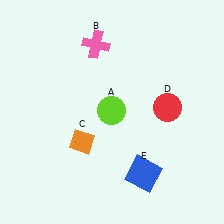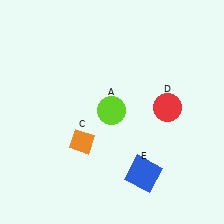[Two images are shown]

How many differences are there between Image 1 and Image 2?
There is 1 difference between the two images.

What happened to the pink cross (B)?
The pink cross (B) was removed in Image 2. It was in the top-left area of Image 1.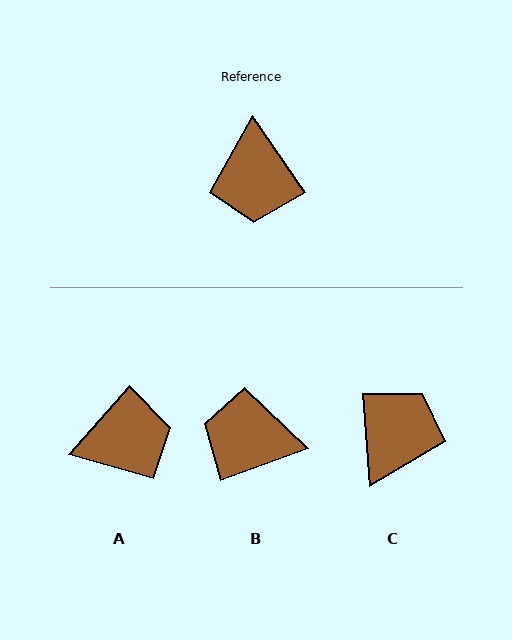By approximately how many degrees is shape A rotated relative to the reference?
Approximately 104 degrees counter-clockwise.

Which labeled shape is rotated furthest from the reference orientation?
C, about 149 degrees away.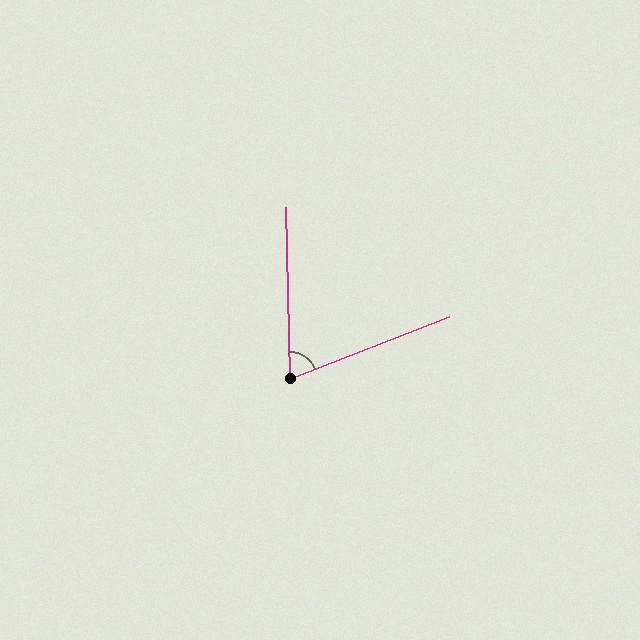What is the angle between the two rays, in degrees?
Approximately 70 degrees.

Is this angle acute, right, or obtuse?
It is acute.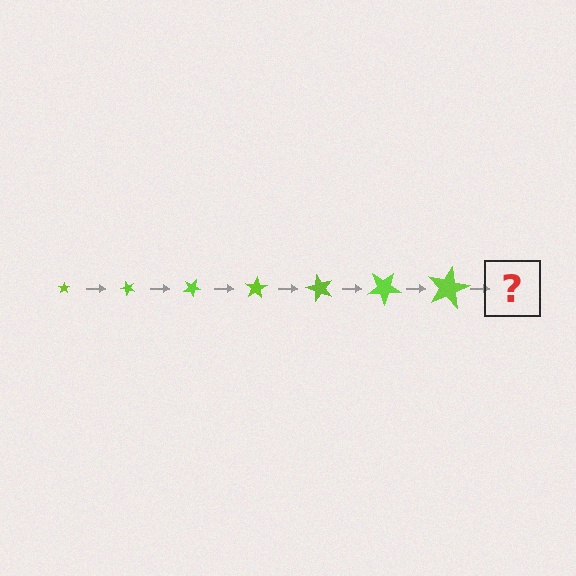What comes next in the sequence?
The next element should be a star, larger than the previous one and rotated 350 degrees from the start.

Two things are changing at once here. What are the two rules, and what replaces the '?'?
The two rules are that the star grows larger each step and it rotates 50 degrees each step. The '?' should be a star, larger than the previous one and rotated 350 degrees from the start.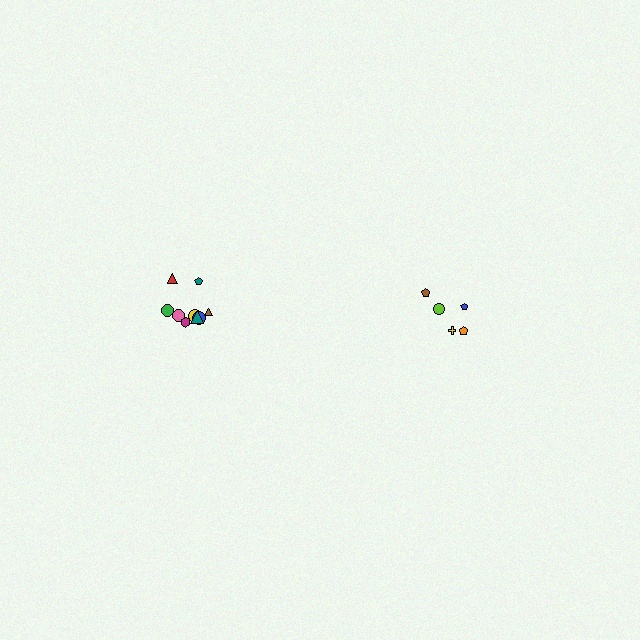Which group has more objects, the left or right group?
The left group.